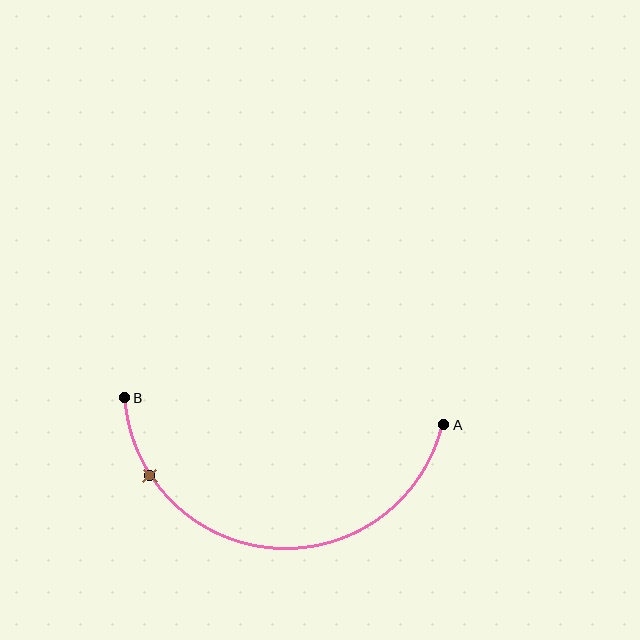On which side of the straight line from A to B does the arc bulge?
The arc bulges below the straight line connecting A and B.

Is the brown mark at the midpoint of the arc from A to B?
No. The brown mark lies on the arc but is closer to endpoint B. The arc midpoint would be at the point on the curve equidistant along the arc from both A and B.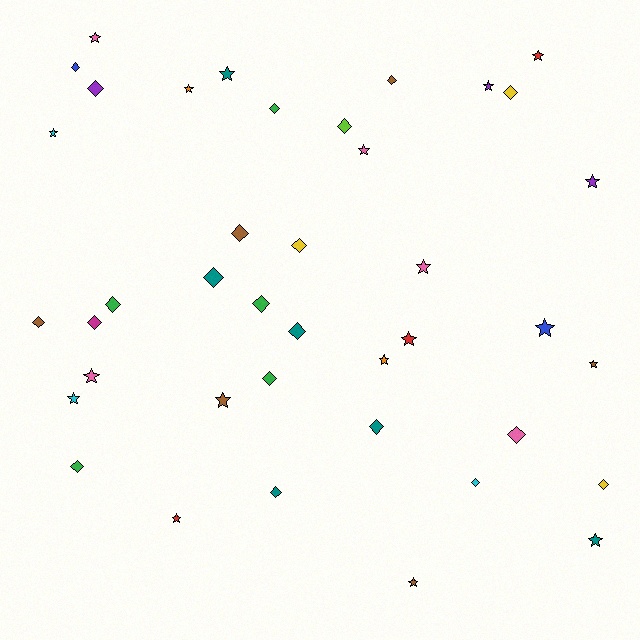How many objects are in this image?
There are 40 objects.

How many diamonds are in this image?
There are 21 diamonds.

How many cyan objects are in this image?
There are 3 cyan objects.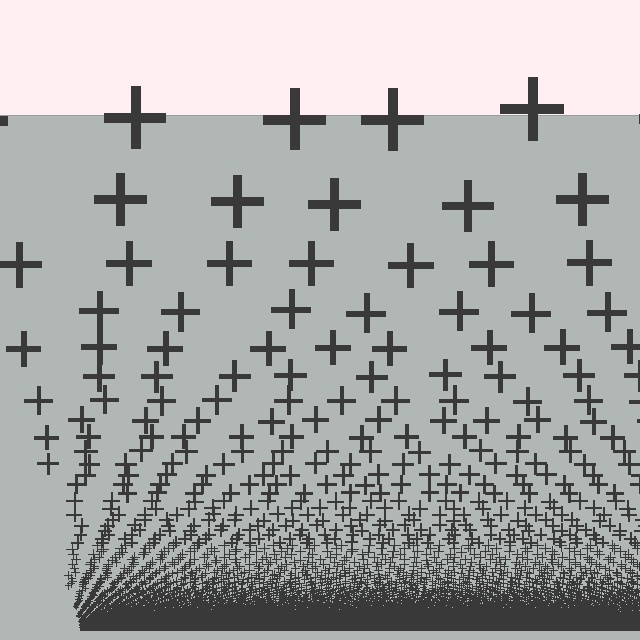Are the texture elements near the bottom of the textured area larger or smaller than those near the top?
Smaller. The gradient is inverted — elements near the bottom are smaller and denser.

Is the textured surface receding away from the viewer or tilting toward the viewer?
The surface appears to tilt toward the viewer. Texture elements get larger and sparser toward the top.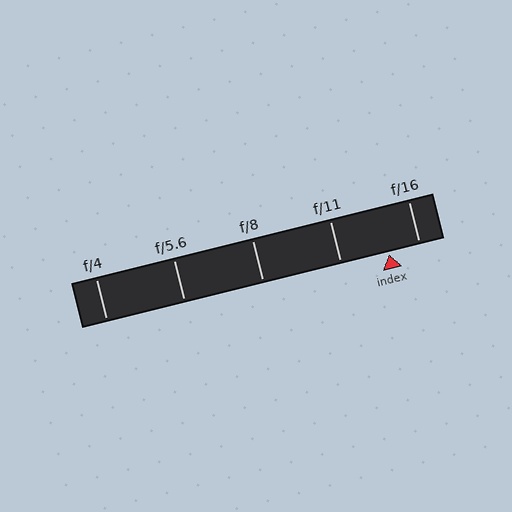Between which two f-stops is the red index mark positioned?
The index mark is between f/11 and f/16.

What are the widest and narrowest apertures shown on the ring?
The widest aperture shown is f/4 and the narrowest is f/16.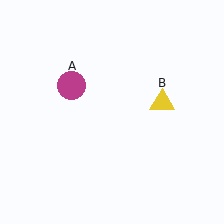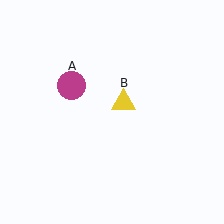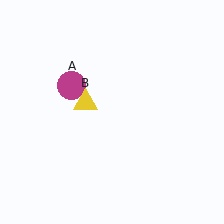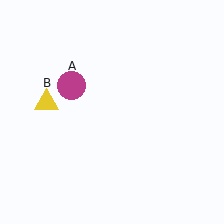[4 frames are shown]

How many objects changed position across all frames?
1 object changed position: yellow triangle (object B).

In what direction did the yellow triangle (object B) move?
The yellow triangle (object B) moved left.